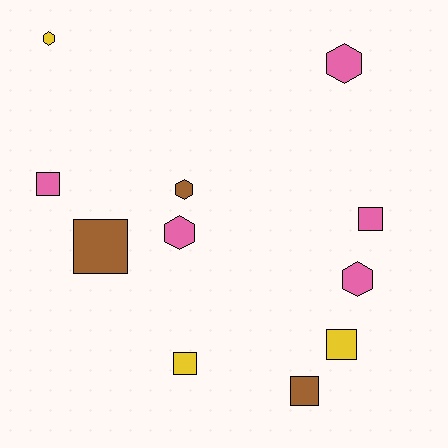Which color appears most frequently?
Pink, with 5 objects.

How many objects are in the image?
There are 11 objects.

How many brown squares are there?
There are 2 brown squares.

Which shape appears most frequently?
Square, with 6 objects.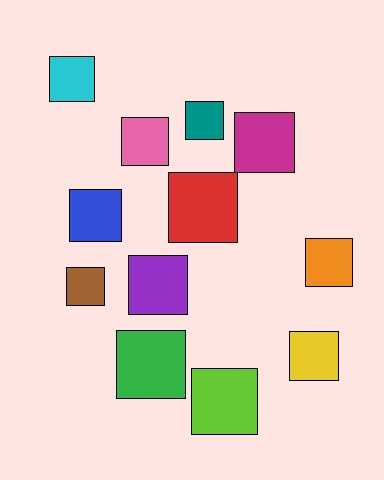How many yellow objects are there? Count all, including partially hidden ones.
There is 1 yellow object.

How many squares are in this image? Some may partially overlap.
There are 12 squares.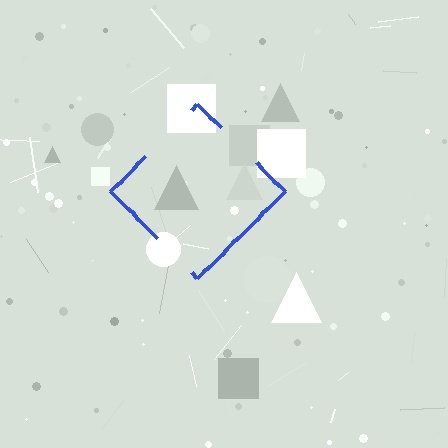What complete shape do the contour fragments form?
The contour fragments form a diamond.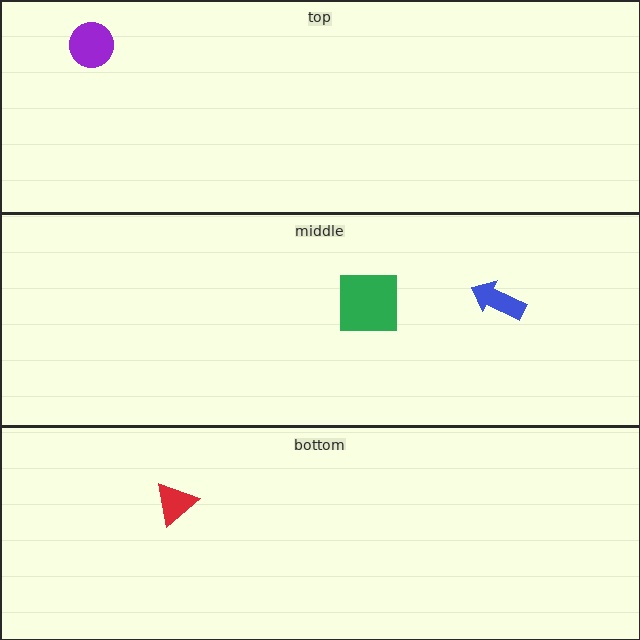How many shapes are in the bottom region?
1.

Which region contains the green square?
The middle region.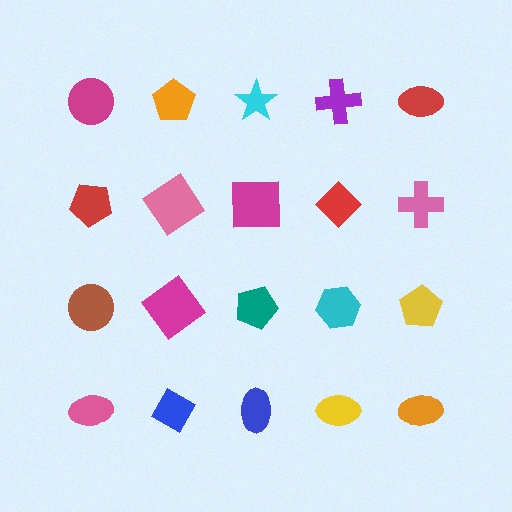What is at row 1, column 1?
A magenta circle.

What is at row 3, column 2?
A magenta diamond.